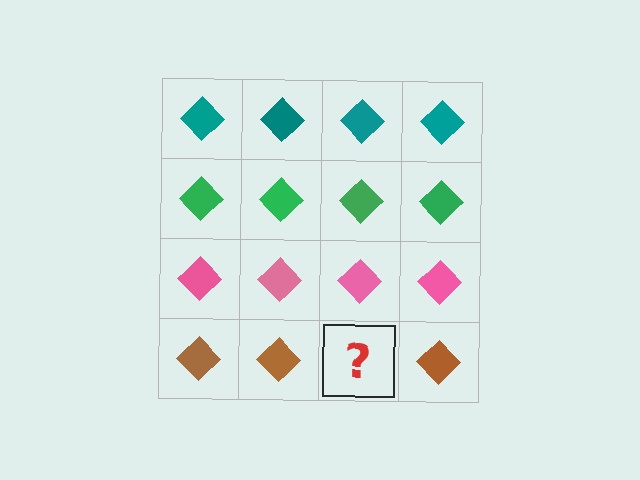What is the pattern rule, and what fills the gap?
The rule is that each row has a consistent color. The gap should be filled with a brown diamond.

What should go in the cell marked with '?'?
The missing cell should contain a brown diamond.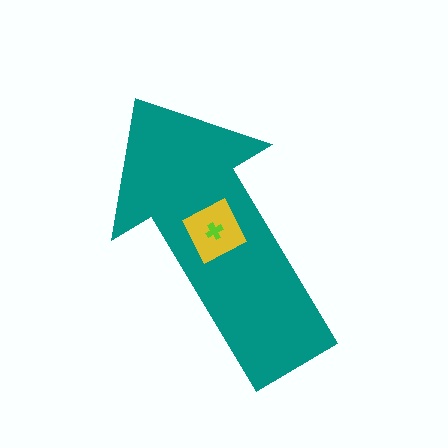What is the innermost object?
The lime cross.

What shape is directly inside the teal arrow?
The yellow diamond.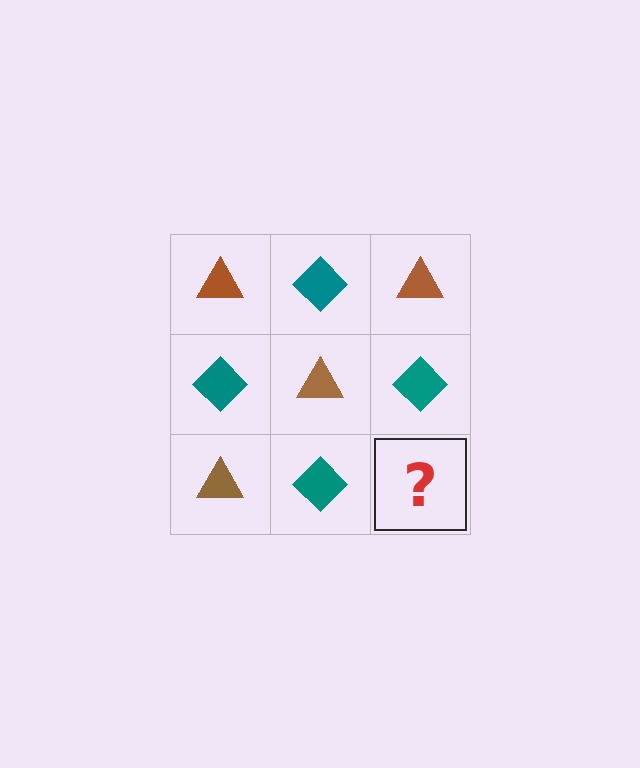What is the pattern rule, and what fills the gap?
The rule is that it alternates brown triangle and teal diamond in a checkerboard pattern. The gap should be filled with a brown triangle.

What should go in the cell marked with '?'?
The missing cell should contain a brown triangle.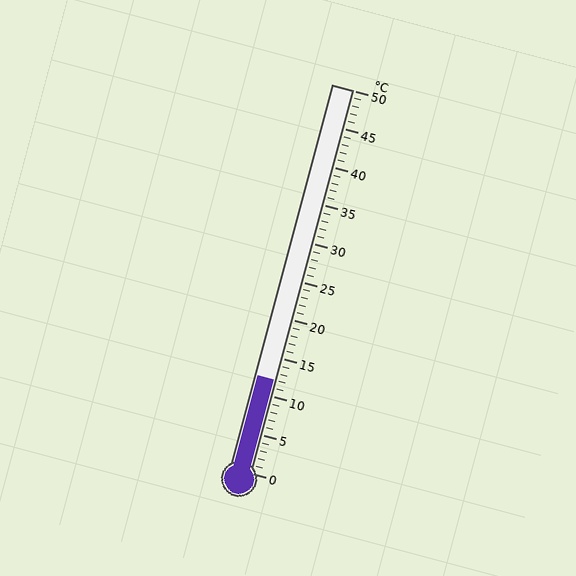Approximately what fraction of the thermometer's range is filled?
The thermometer is filled to approximately 25% of its range.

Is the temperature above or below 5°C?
The temperature is above 5°C.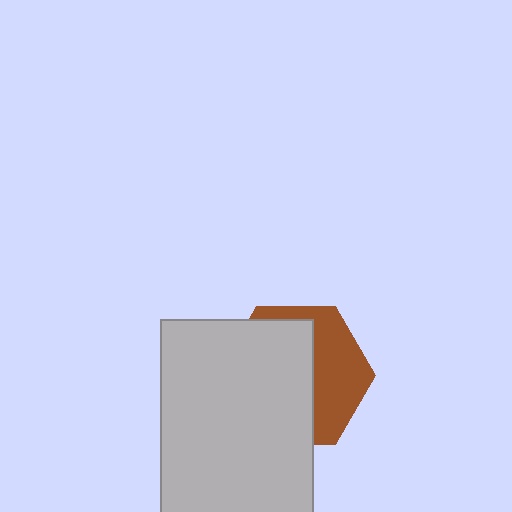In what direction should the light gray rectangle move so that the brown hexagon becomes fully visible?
The light gray rectangle should move left. That is the shortest direction to clear the overlap and leave the brown hexagon fully visible.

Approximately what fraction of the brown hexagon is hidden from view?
Roughly 60% of the brown hexagon is hidden behind the light gray rectangle.